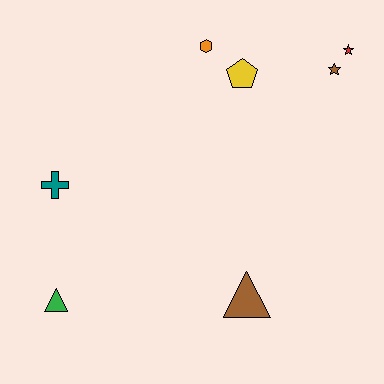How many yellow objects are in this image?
There is 1 yellow object.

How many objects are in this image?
There are 7 objects.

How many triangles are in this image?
There are 2 triangles.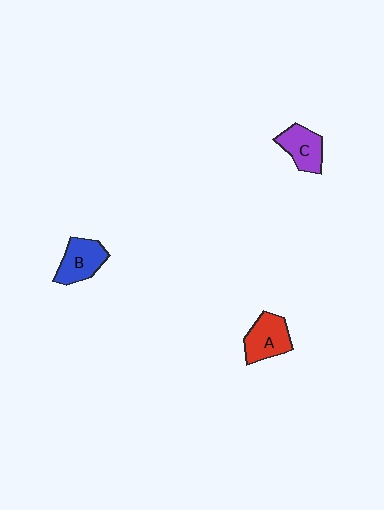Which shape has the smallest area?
Shape C (purple).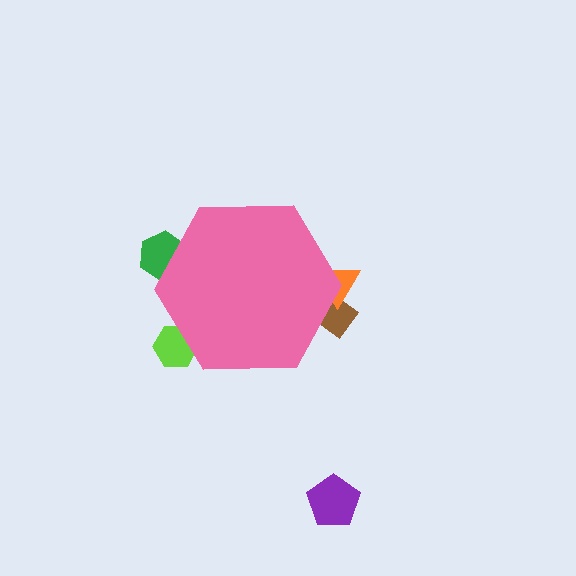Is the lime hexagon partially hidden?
Yes, the lime hexagon is partially hidden behind the pink hexagon.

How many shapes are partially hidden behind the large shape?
4 shapes are partially hidden.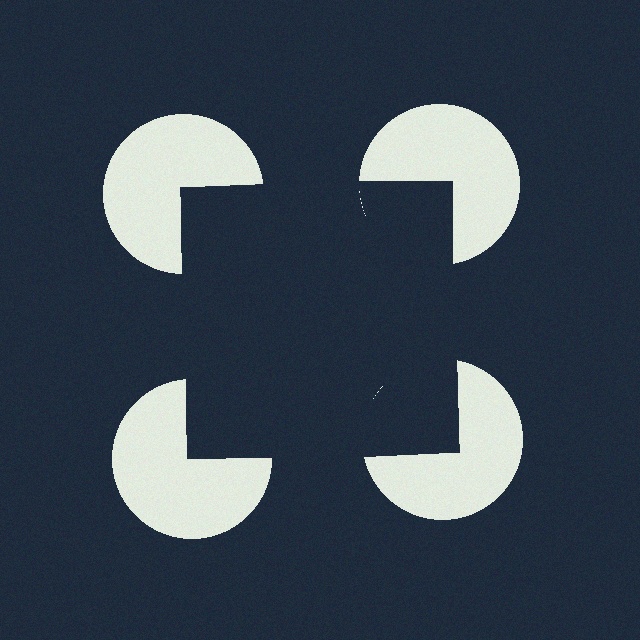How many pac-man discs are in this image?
There are 4 — one at each vertex of the illusory square.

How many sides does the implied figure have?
4 sides.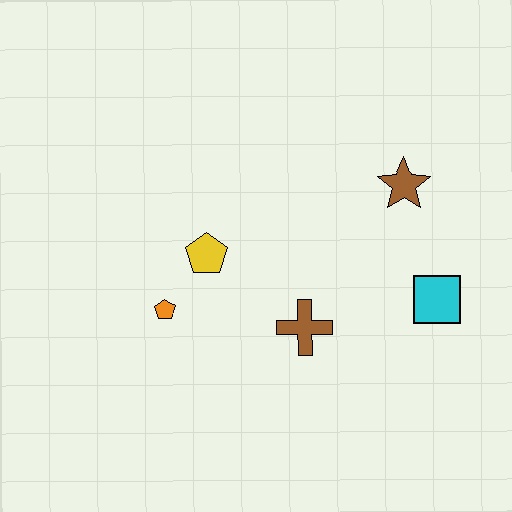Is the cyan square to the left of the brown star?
No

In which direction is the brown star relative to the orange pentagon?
The brown star is to the right of the orange pentagon.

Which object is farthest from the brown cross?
The brown star is farthest from the brown cross.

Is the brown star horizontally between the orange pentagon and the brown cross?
No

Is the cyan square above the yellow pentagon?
No